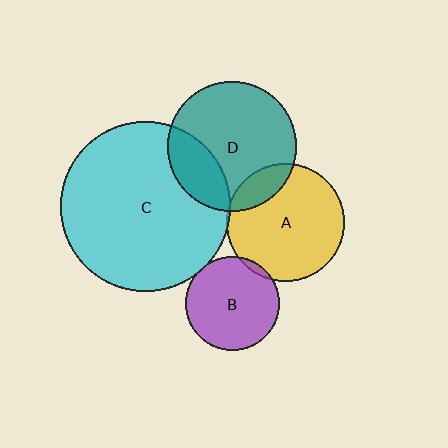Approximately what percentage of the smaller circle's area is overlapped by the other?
Approximately 15%.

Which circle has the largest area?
Circle C (cyan).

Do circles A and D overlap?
Yes.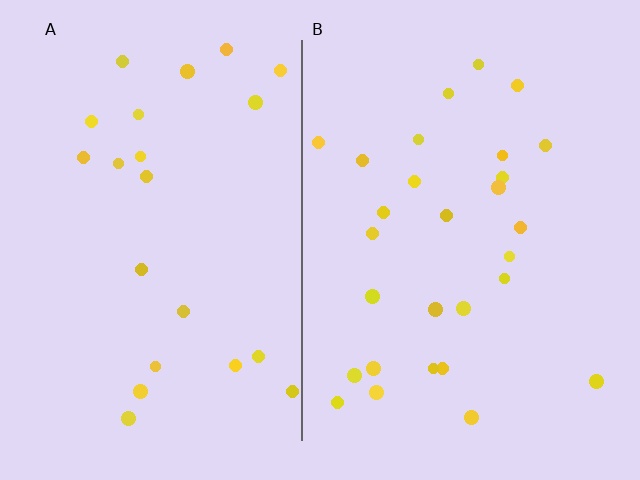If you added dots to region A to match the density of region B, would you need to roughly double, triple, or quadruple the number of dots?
Approximately double.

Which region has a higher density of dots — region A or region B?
B (the right).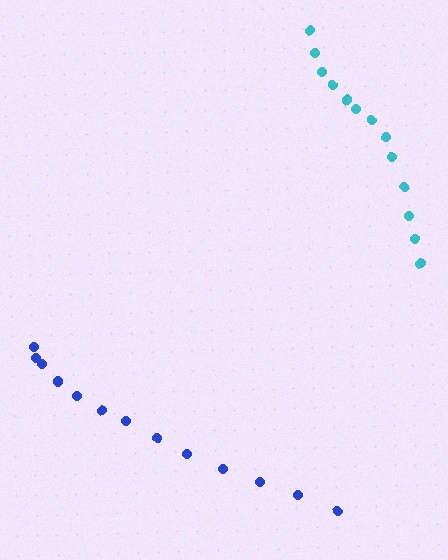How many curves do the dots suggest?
There are 2 distinct paths.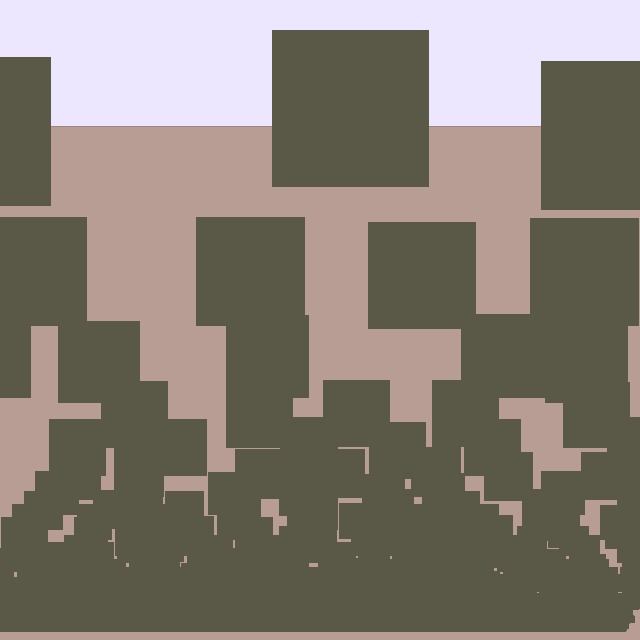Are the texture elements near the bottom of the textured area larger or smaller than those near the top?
Smaller. The gradient is inverted — elements near the bottom are smaller and denser.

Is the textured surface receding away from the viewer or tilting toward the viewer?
The surface appears to tilt toward the viewer. Texture elements get larger and sparser toward the top.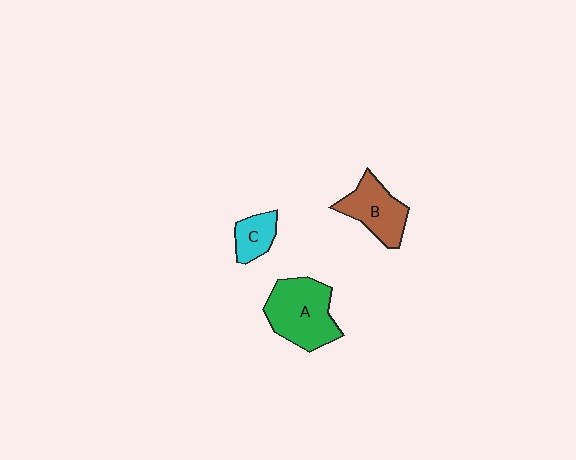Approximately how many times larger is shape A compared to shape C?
Approximately 2.4 times.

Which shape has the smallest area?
Shape C (cyan).